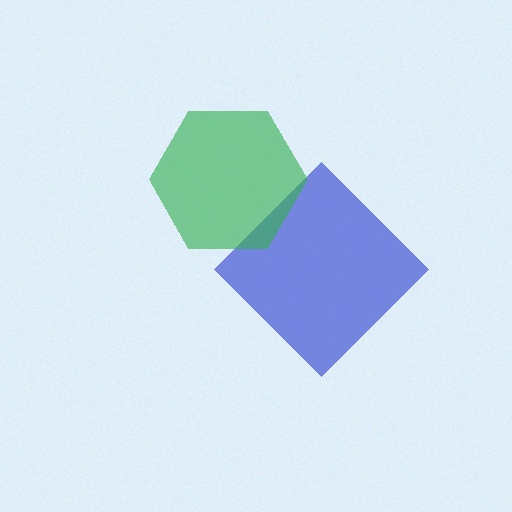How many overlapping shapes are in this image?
There are 2 overlapping shapes in the image.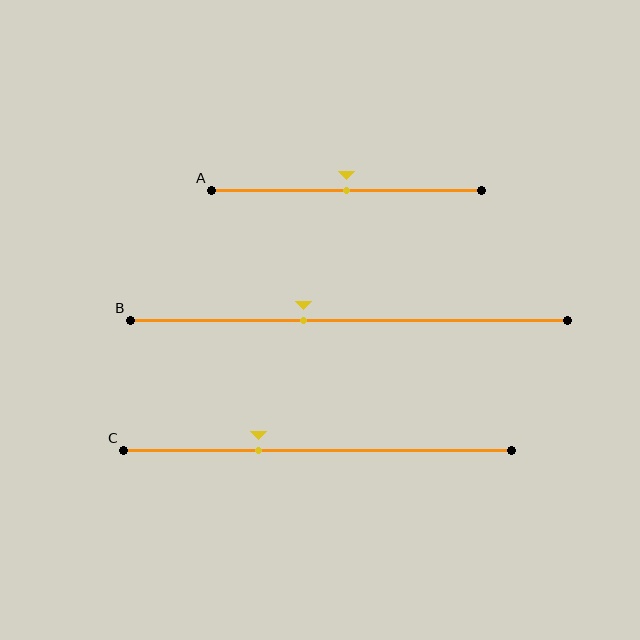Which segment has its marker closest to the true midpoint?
Segment A has its marker closest to the true midpoint.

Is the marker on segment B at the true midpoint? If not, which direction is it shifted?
No, the marker on segment B is shifted to the left by about 10% of the segment length.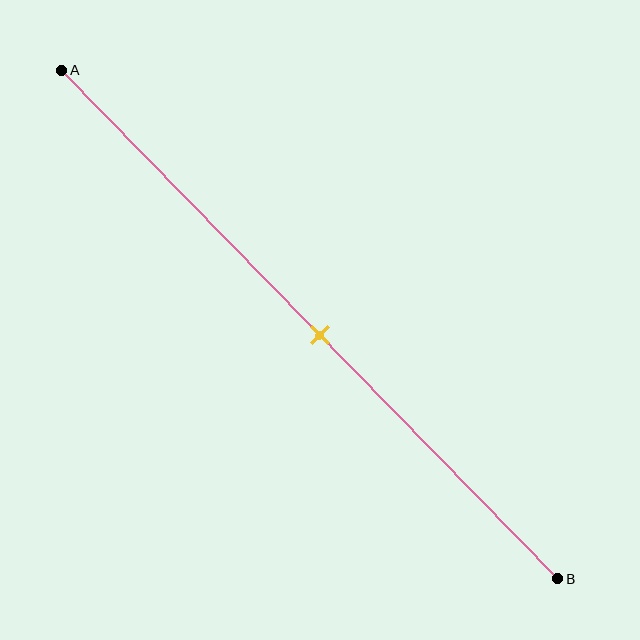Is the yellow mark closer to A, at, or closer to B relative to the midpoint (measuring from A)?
The yellow mark is approximately at the midpoint of segment AB.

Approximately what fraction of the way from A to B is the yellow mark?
The yellow mark is approximately 50% of the way from A to B.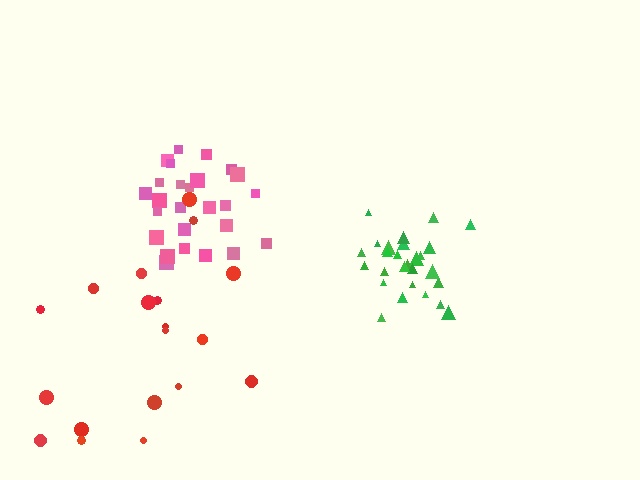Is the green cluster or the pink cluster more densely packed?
Green.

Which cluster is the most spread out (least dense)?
Red.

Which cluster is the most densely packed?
Green.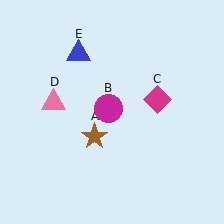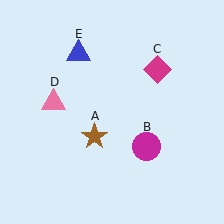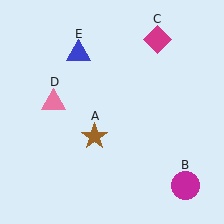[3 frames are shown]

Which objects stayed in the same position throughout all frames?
Brown star (object A) and pink triangle (object D) and blue triangle (object E) remained stationary.